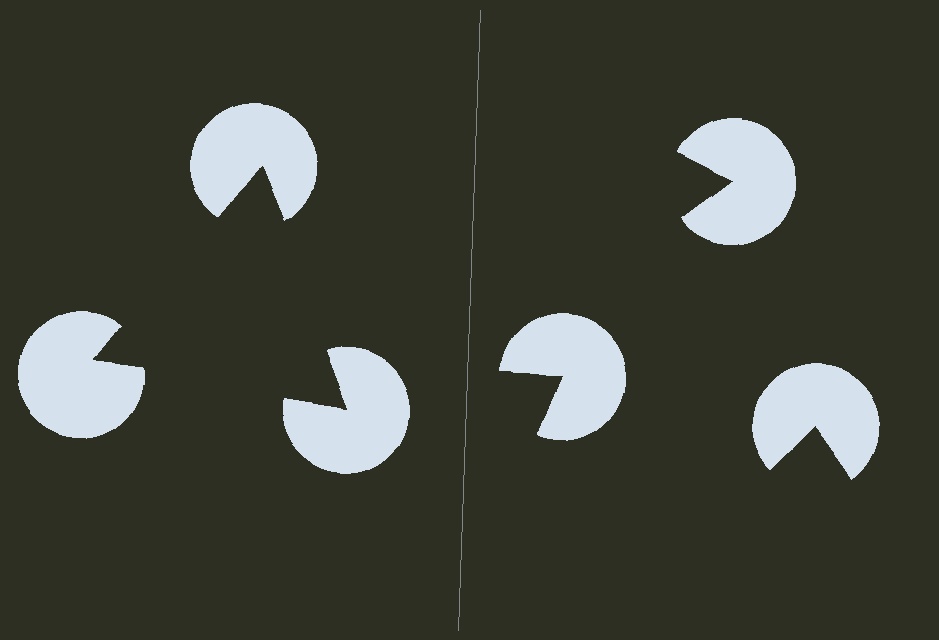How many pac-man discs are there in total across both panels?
6 — 3 on each side.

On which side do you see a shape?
An illusory triangle appears on the left side. On the right side the wedge cuts are rotated, so no coherent shape forms.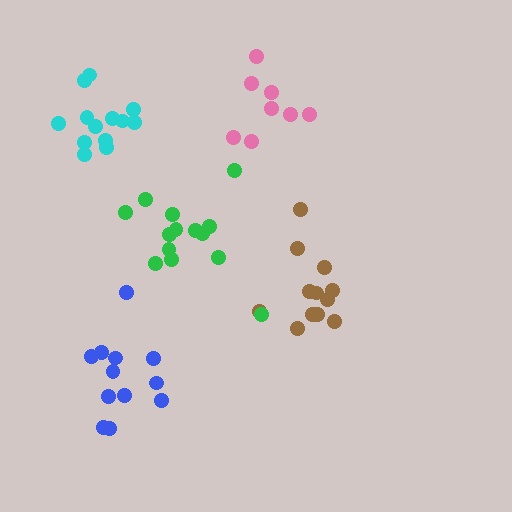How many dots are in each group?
Group 1: 12 dots, Group 2: 13 dots, Group 3: 14 dots, Group 4: 12 dots, Group 5: 8 dots (59 total).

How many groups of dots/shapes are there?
There are 5 groups.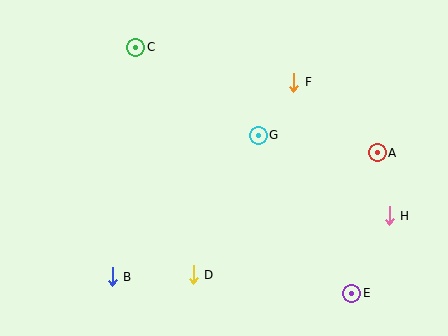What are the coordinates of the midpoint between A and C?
The midpoint between A and C is at (257, 100).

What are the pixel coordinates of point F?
Point F is at (294, 82).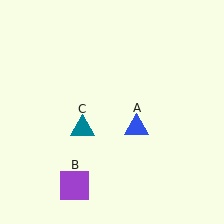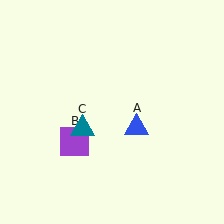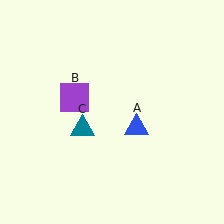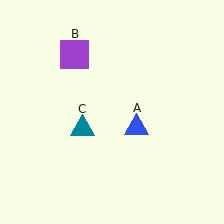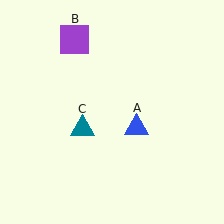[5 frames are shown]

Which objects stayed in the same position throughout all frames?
Blue triangle (object A) and teal triangle (object C) remained stationary.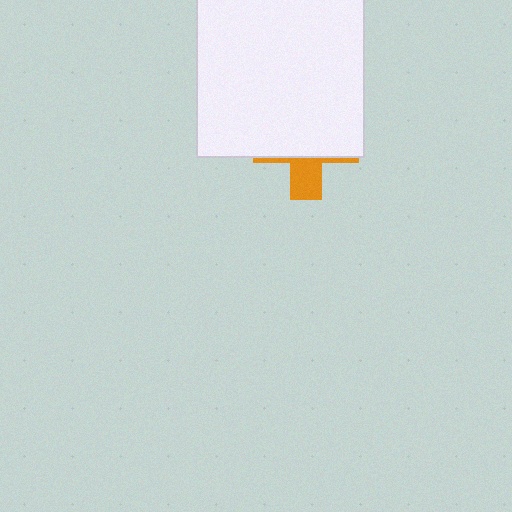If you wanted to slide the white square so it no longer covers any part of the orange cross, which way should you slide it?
Slide it up — that is the most direct way to separate the two shapes.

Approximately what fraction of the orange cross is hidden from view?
Roughly 69% of the orange cross is hidden behind the white square.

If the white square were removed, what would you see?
You would see the complete orange cross.